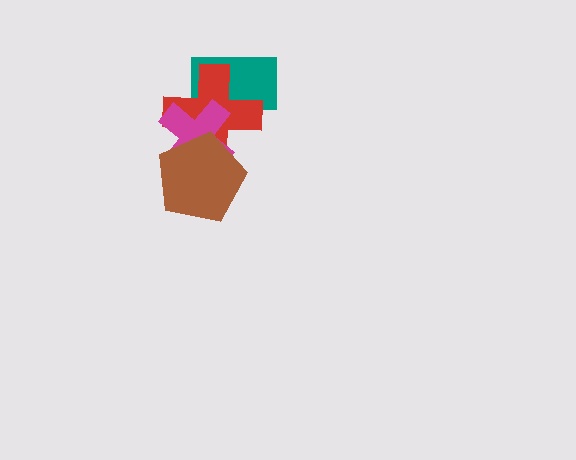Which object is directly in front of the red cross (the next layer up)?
The magenta cross is directly in front of the red cross.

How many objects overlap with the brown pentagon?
2 objects overlap with the brown pentagon.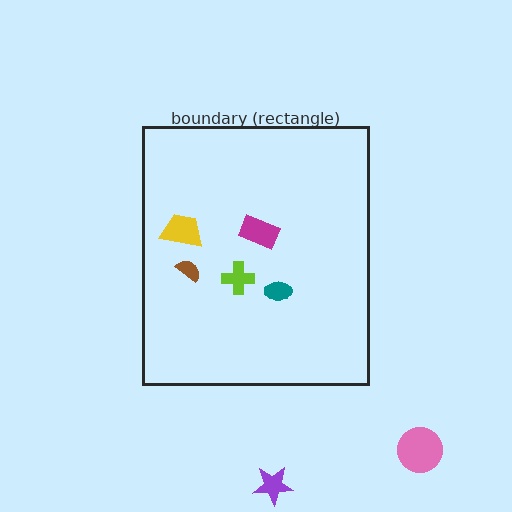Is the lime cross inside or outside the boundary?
Inside.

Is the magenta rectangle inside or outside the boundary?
Inside.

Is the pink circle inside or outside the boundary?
Outside.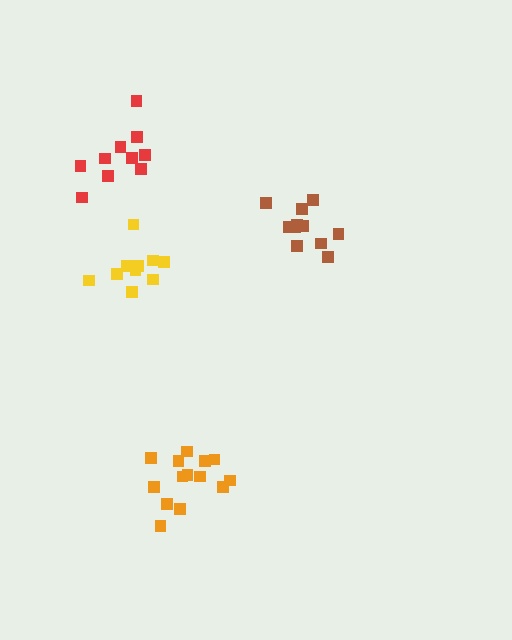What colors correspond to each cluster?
The clusters are colored: brown, red, orange, yellow.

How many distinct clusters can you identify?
There are 4 distinct clusters.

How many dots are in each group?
Group 1: 11 dots, Group 2: 10 dots, Group 3: 14 dots, Group 4: 10 dots (45 total).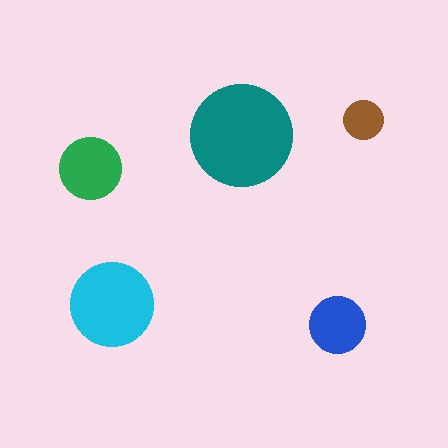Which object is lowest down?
The blue circle is bottommost.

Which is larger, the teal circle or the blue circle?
The teal one.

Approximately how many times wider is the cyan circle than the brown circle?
About 2 times wider.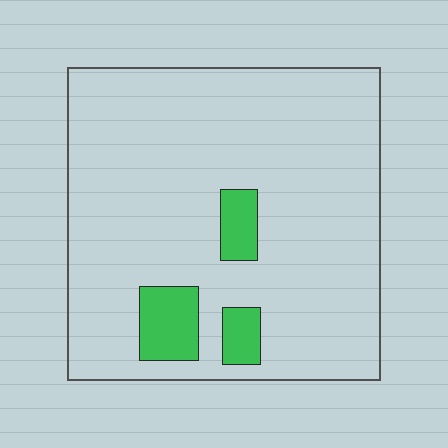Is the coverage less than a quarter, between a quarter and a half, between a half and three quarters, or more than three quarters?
Less than a quarter.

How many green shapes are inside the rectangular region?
3.